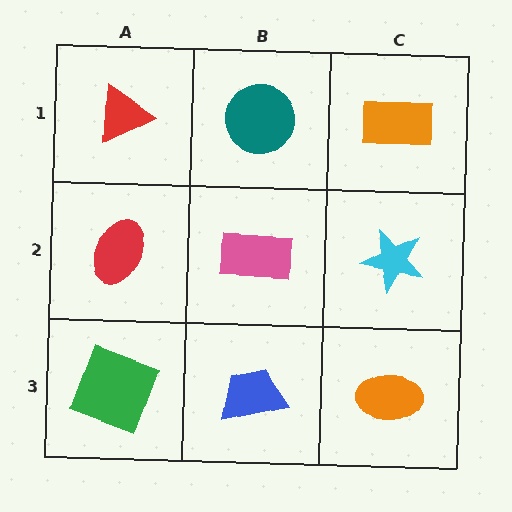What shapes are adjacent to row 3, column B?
A pink rectangle (row 2, column B), a green square (row 3, column A), an orange ellipse (row 3, column C).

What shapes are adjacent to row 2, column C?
An orange rectangle (row 1, column C), an orange ellipse (row 3, column C), a pink rectangle (row 2, column B).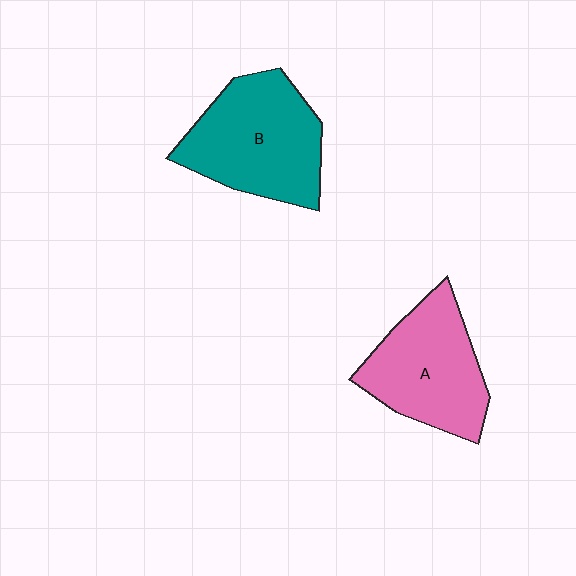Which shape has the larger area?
Shape B (teal).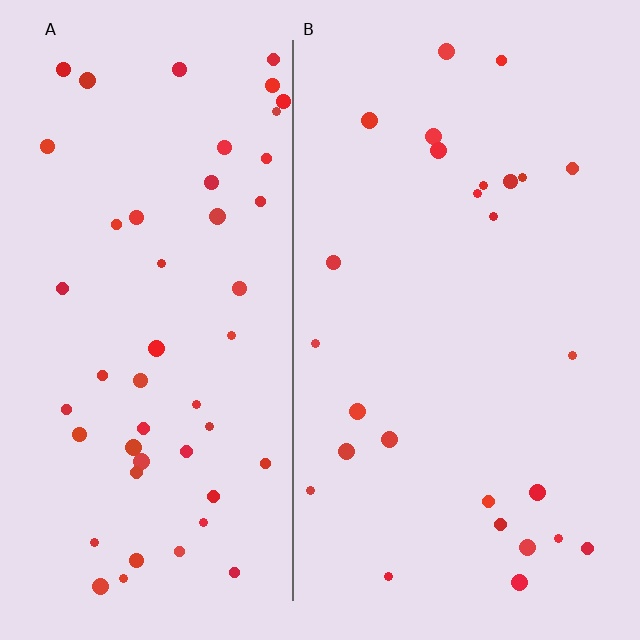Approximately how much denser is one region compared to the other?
Approximately 1.9× — region A over region B.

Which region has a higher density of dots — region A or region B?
A (the left).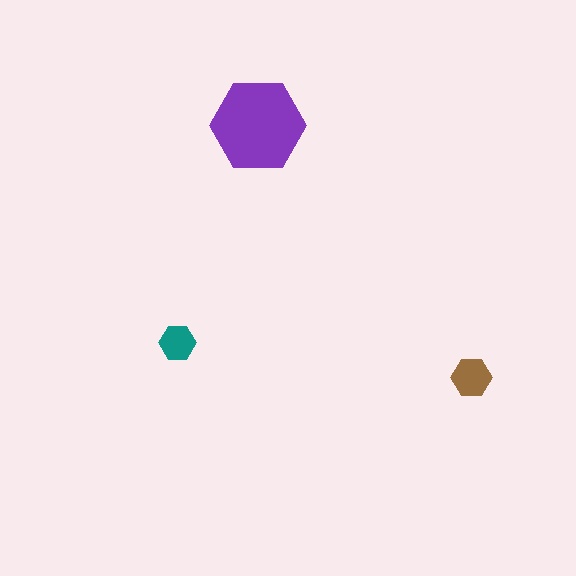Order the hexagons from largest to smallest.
the purple one, the brown one, the teal one.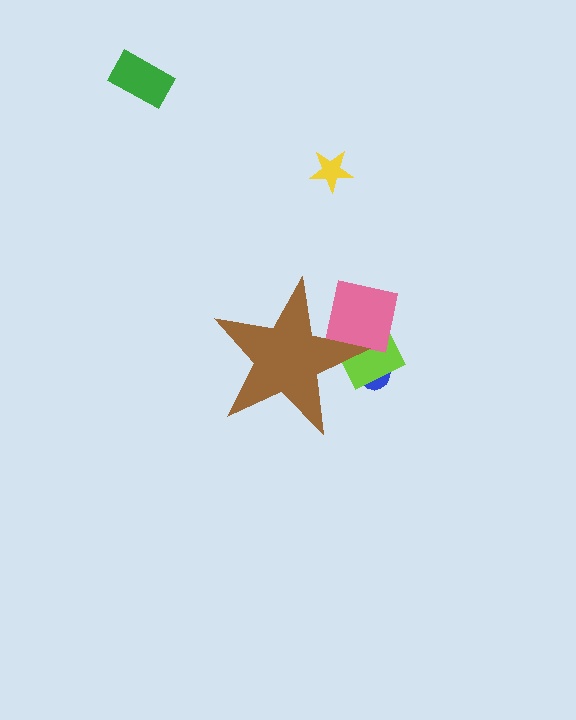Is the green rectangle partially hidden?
No, the green rectangle is fully visible.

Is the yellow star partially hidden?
No, the yellow star is fully visible.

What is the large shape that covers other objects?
A brown star.